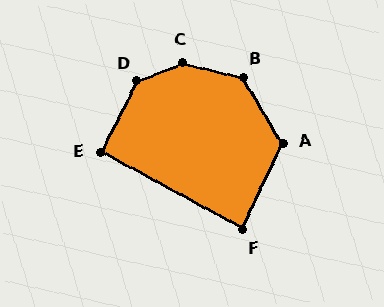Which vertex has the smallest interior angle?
F, at approximately 86 degrees.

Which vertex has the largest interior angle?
C, at approximately 144 degrees.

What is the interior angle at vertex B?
Approximately 135 degrees (obtuse).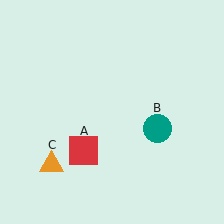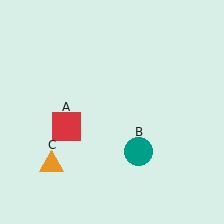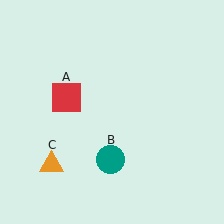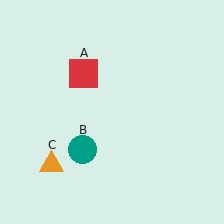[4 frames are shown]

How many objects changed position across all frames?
2 objects changed position: red square (object A), teal circle (object B).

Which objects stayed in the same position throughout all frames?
Orange triangle (object C) remained stationary.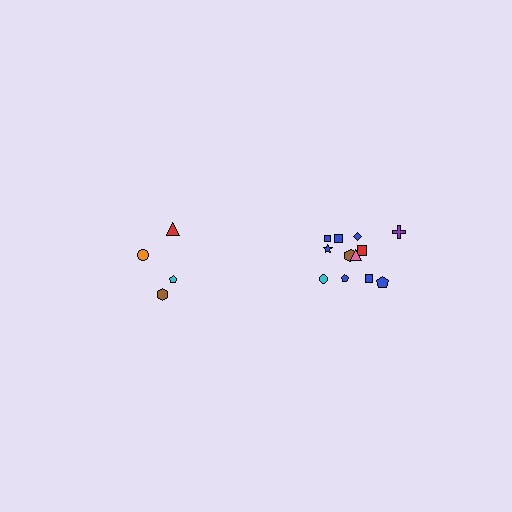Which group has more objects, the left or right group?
The right group.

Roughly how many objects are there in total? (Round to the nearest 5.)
Roughly 15 objects in total.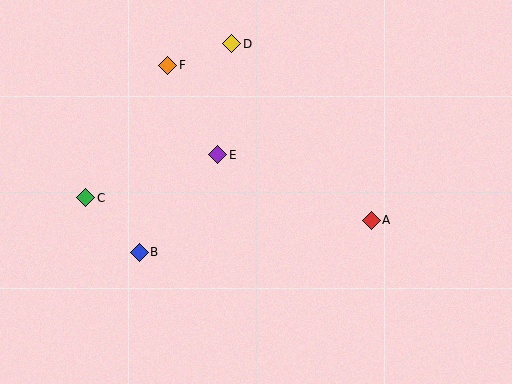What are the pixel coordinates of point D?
Point D is at (232, 44).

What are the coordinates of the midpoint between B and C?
The midpoint between B and C is at (113, 225).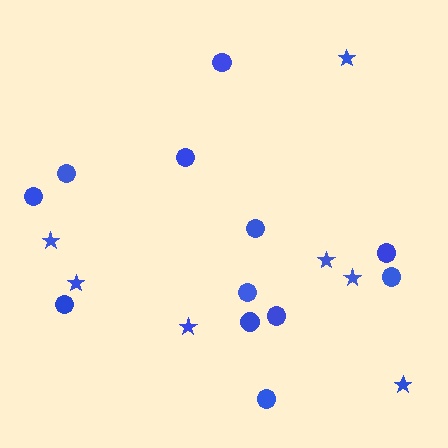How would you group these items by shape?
There are 2 groups: one group of stars (7) and one group of circles (12).